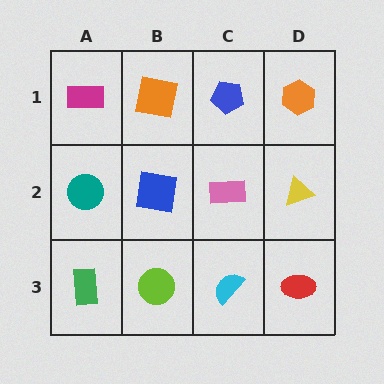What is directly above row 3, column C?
A pink rectangle.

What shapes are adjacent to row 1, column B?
A blue square (row 2, column B), a magenta rectangle (row 1, column A), a blue pentagon (row 1, column C).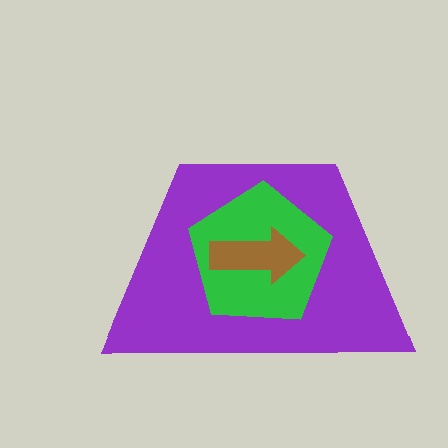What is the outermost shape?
The purple trapezoid.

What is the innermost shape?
The brown arrow.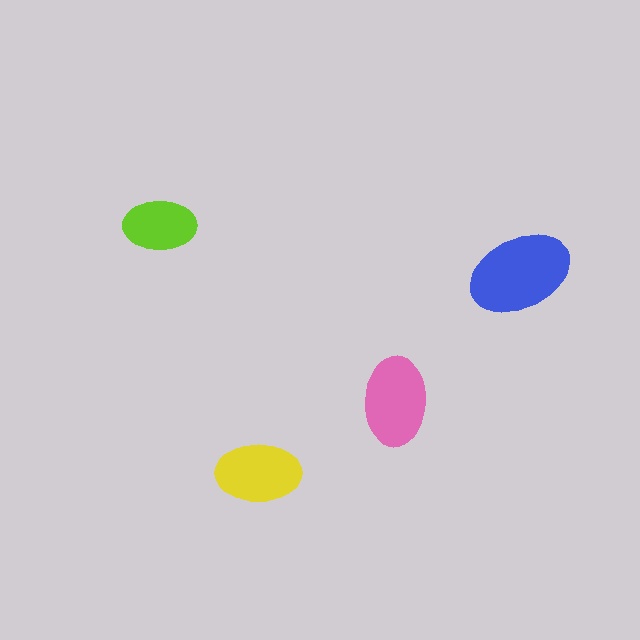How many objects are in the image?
There are 4 objects in the image.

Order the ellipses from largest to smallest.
the blue one, the pink one, the yellow one, the lime one.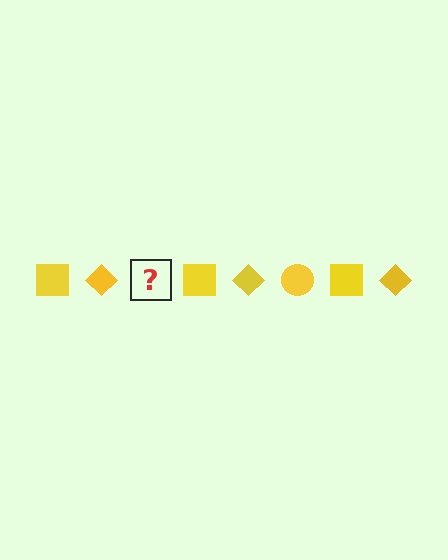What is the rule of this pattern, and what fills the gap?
The rule is that the pattern cycles through square, diamond, circle shapes in yellow. The gap should be filled with a yellow circle.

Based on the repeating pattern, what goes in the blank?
The blank should be a yellow circle.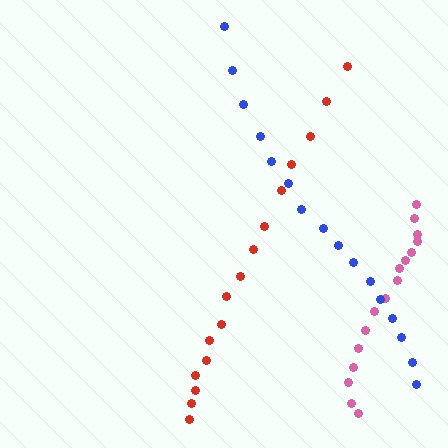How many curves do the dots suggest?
There are 3 distinct paths.